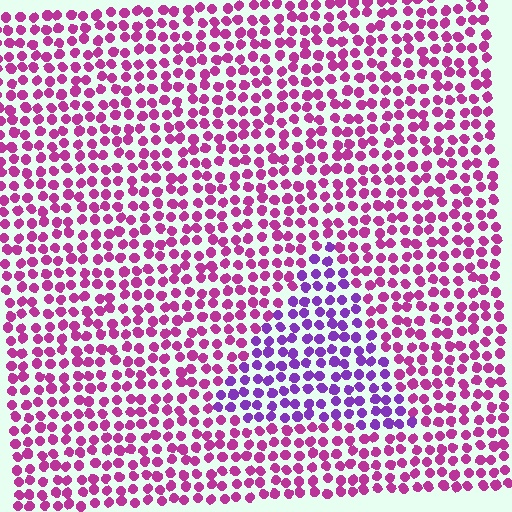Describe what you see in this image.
The image is filled with small magenta elements in a uniform arrangement. A triangle-shaped region is visible where the elements are tinted to a slightly different hue, forming a subtle color boundary.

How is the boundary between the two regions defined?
The boundary is defined purely by a slight shift in hue (about 40 degrees). Spacing, size, and orientation are identical on both sides.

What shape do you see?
I see a triangle.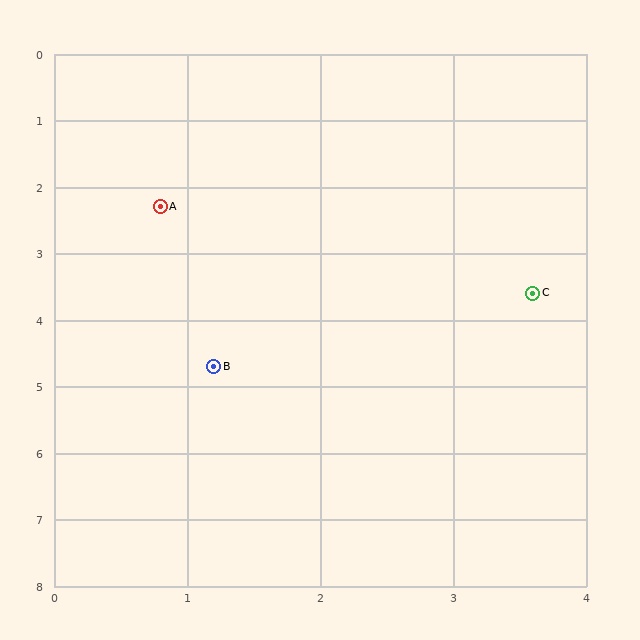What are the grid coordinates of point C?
Point C is at approximately (3.6, 3.6).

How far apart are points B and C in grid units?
Points B and C are about 2.6 grid units apart.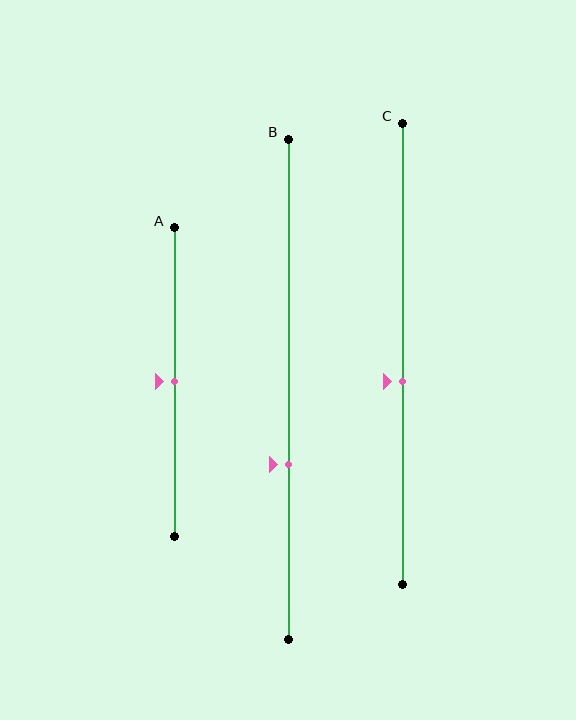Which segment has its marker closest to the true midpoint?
Segment A has its marker closest to the true midpoint.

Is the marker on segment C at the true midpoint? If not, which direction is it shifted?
No, the marker on segment C is shifted downward by about 6% of the segment length.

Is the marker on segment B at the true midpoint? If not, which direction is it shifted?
No, the marker on segment B is shifted downward by about 15% of the segment length.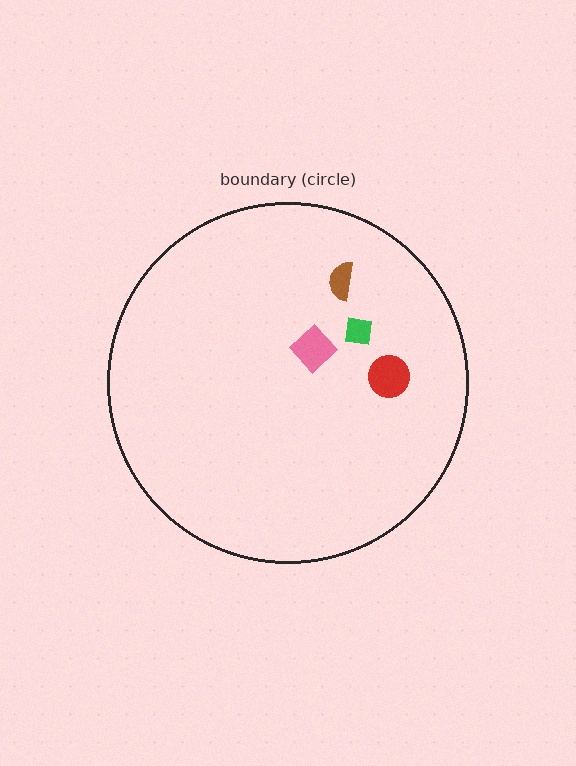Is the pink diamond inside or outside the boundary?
Inside.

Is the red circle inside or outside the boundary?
Inside.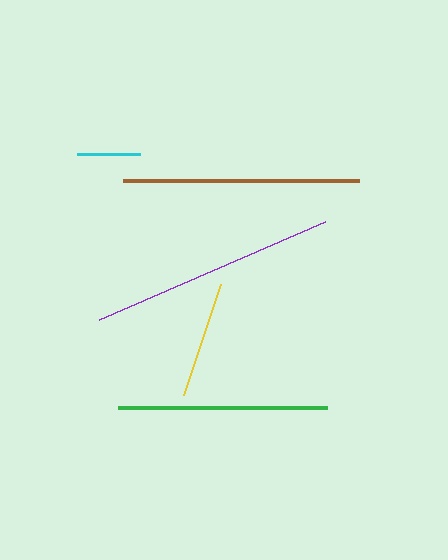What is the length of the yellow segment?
The yellow segment is approximately 117 pixels long.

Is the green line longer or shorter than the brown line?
The brown line is longer than the green line.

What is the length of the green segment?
The green segment is approximately 209 pixels long.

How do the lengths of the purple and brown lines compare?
The purple and brown lines are approximately the same length.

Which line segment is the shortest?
The cyan line is the shortest at approximately 63 pixels.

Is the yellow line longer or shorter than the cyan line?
The yellow line is longer than the cyan line.